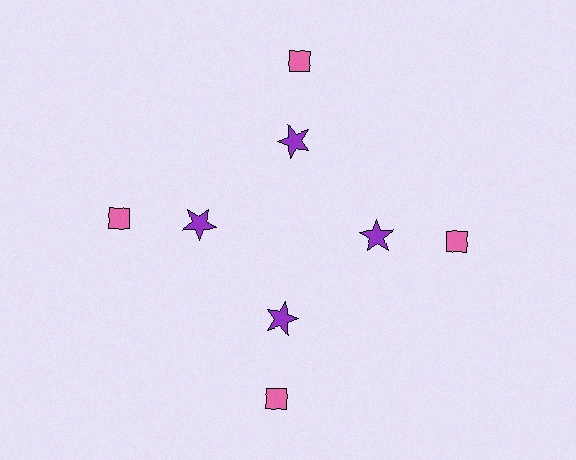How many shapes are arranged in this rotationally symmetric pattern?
There are 8 shapes, arranged in 4 groups of 2.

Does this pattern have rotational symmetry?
Yes, this pattern has 4-fold rotational symmetry. It looks the same after rotating 90 degrees around the center.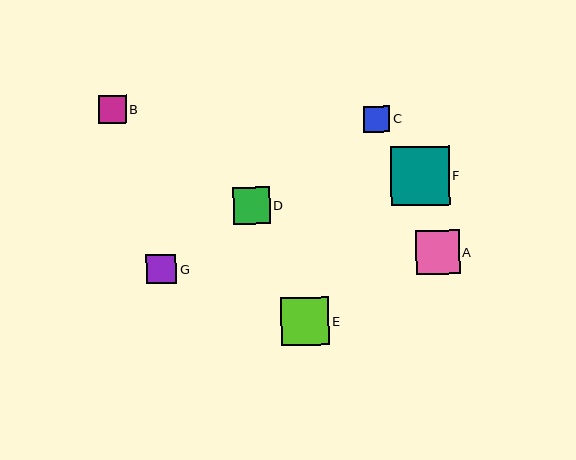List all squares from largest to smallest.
From largest to smallest: F, E, A, D, G, B, C.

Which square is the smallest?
Square C is the smallest with a size of approximately 26 pixels.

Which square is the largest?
Square F is the largest with a size of approximately 59 pixels.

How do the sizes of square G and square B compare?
Square G and square B are approximately the same size.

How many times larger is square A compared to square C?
Square A is approximately 1.7 times the size of square C.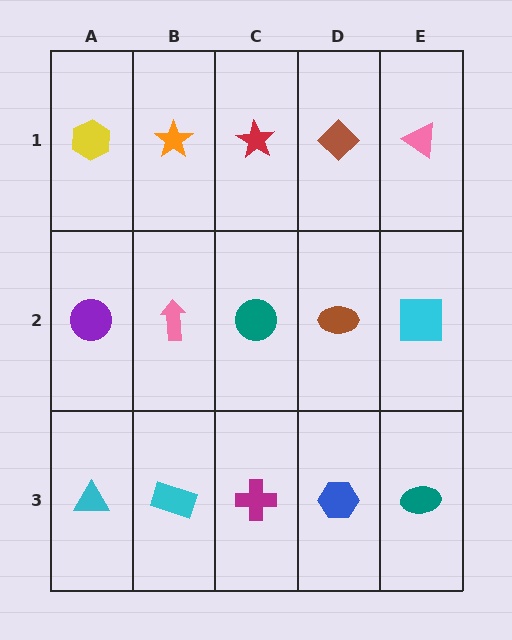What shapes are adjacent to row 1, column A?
A purple circle (row 2, column A), an orange star (row 1, column B).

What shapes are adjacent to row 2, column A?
A yellow hexagon (row 1, column A), a cyan triangle (row 3, column A), a pink arrow (row 2, column B).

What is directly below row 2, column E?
A teal ellipse.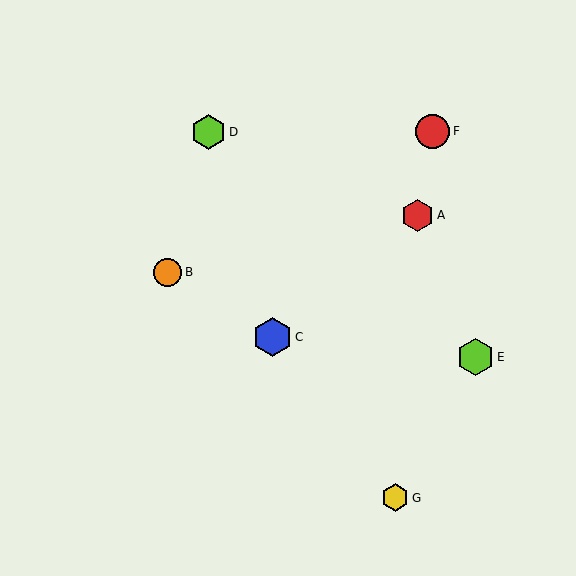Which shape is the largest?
The blue hexagon (labeled C) is the largest.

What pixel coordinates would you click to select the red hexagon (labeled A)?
Click at (418, 215) to select the red hexagon A.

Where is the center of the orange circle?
The center of the orange circle is at (168, 272).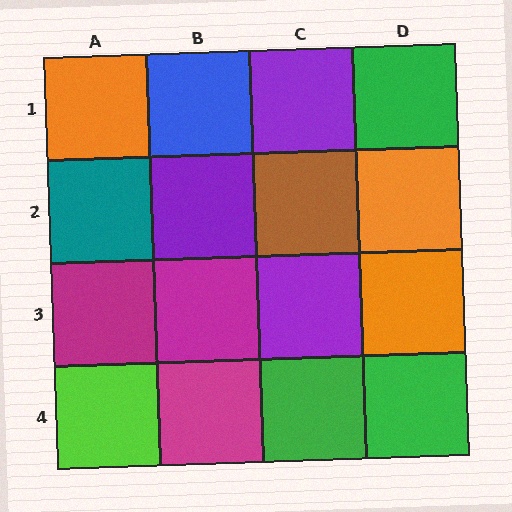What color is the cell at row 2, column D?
Orange.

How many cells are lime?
1 cell is lime.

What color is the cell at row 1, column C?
Purple.